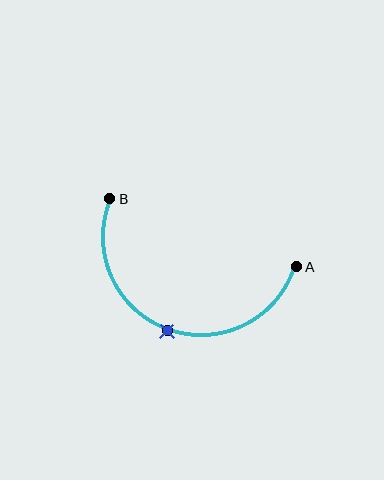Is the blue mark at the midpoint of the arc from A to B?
Yes. The blue mark lies on the arc at equal arc-length from both A and B — it is the arc midpoint.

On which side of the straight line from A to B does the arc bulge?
The arc bulges below the straight line connecting A and B.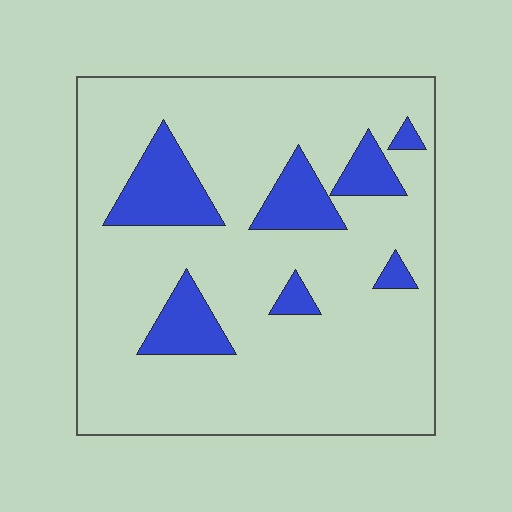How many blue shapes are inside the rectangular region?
7.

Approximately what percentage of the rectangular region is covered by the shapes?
Approximately 15%.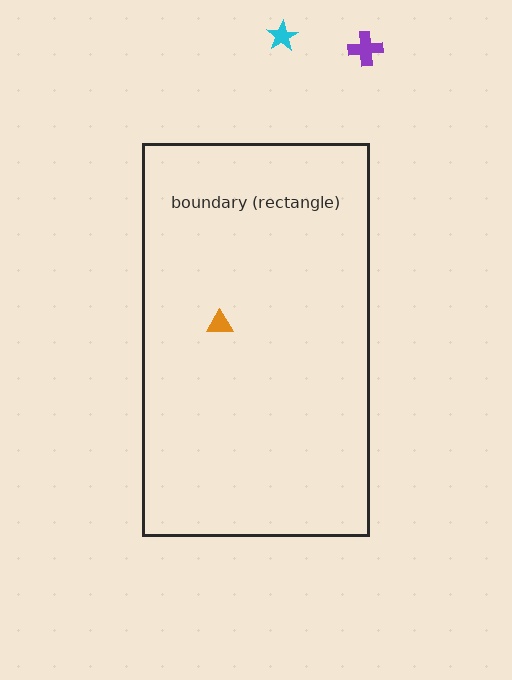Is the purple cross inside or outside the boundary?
Outside.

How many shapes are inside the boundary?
1 inside, 2 outside.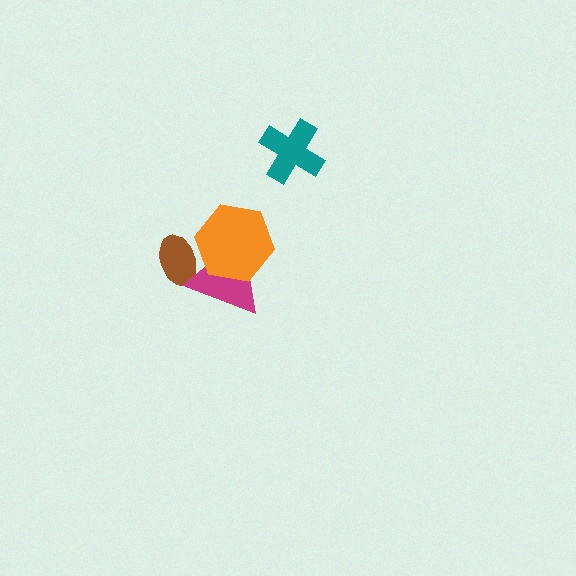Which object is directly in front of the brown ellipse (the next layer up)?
The magenta triangle is directly in front of the brown ellipse.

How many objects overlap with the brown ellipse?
2 objects overlap with the brown ellipse.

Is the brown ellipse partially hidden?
Yes, it is partially covered by another shape.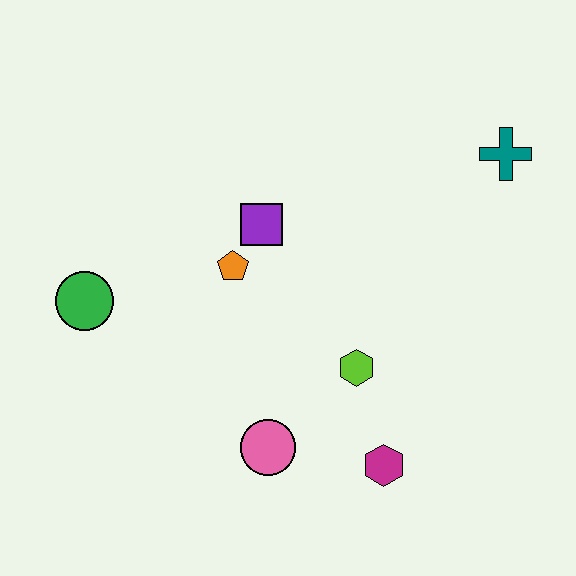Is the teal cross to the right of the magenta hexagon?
Yes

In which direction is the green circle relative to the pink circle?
The green circle is to the left of the pink circle.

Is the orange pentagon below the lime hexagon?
No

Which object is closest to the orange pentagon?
The purple square is closest to the orange pentagon.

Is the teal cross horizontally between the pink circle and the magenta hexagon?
No